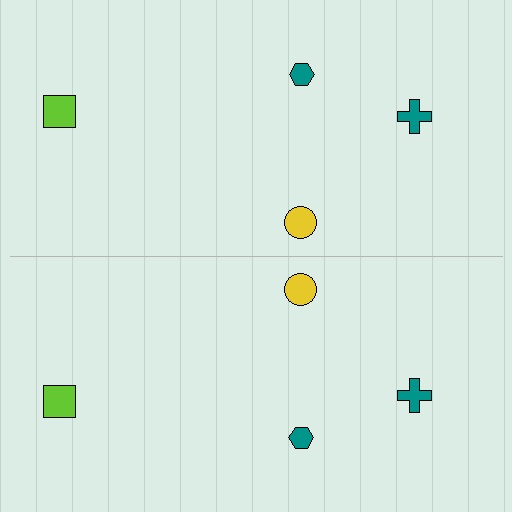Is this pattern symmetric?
Yes, this pattern has bilateral (reflection) symmetry.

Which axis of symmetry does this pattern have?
The pattern has a horizontal axis of symmetry running through the center of the image.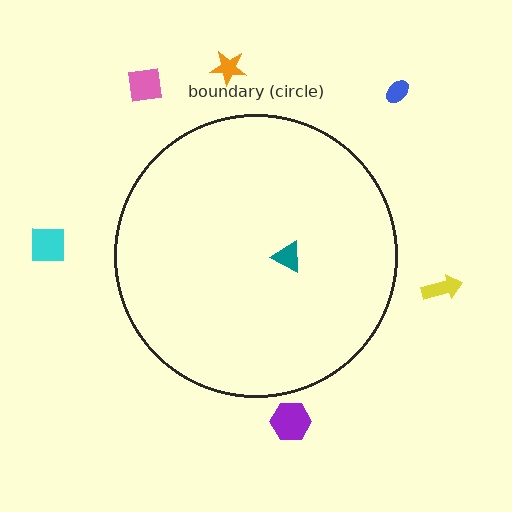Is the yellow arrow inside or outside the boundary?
Outside.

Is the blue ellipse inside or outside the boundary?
Outside.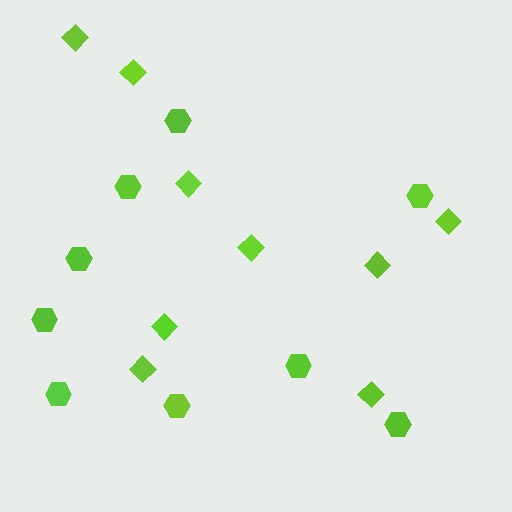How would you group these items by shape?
There are 2 groups: one group of diamonds (9) and one group of hexagons (9).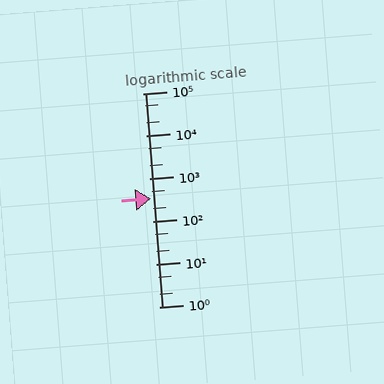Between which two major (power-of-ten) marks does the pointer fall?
The pointer is between 100 and 1000.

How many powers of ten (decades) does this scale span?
The scale spans 5 decades, from 1 to 100000.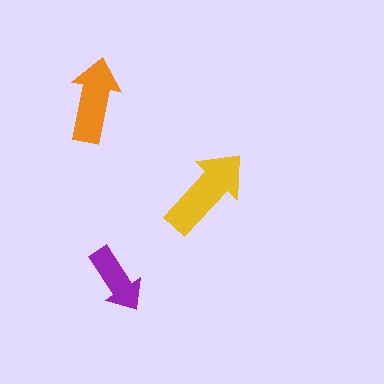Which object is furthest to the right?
The yellow arrow is rightmost.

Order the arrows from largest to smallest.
the yellow one, the orange one, the purple one.